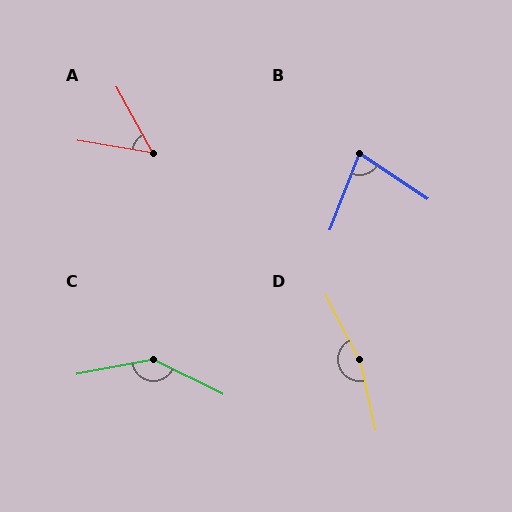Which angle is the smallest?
A, at approximately 52 degrees.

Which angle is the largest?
D, at approximately 165 degrees.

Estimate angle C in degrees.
Approximately 143 degrees.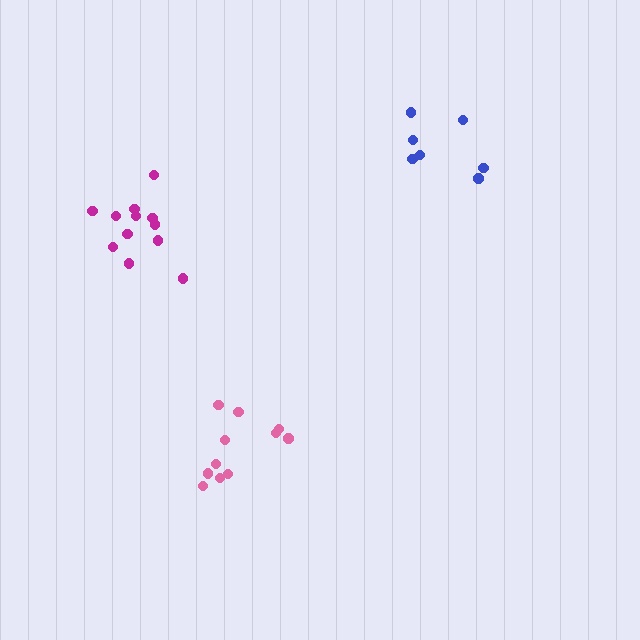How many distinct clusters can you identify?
There are 3 distinct clusters.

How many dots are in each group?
Group 1: 11 dots, Group 2: 7 dots, Group 3: 12 dots (30 total).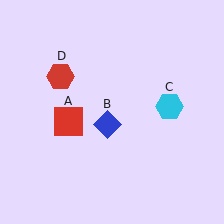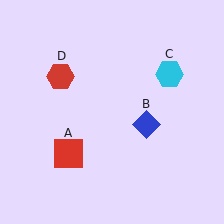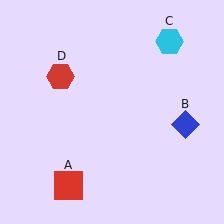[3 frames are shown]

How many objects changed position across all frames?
3 objects changed position: red square (object A), blue diamond (object B), cyan hexagon (object C).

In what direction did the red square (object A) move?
The red square (object A) moved down.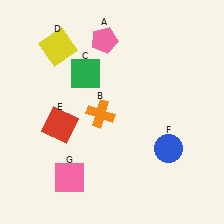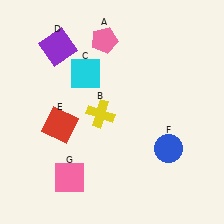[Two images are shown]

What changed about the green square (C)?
In Image 1, C is green. In Image 2, it changed to cyan.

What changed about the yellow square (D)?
In Image 1, D is yellow. In Image 2, it changed to purple.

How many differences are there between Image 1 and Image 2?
There are 3 differences between the two images.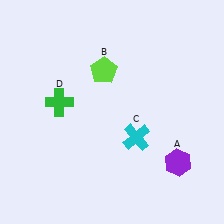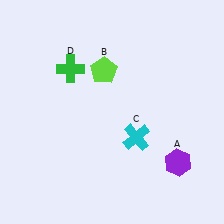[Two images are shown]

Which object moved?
The green cross (D) moved up.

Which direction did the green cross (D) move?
The green cross (D) moved up.